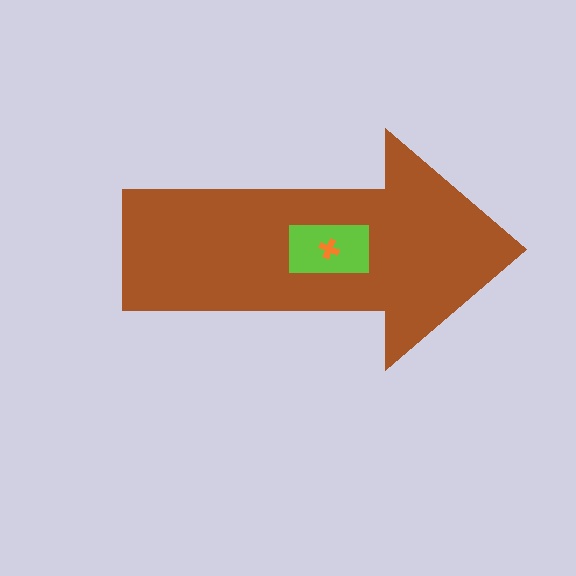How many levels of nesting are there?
3.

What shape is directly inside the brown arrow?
The lime rectangle.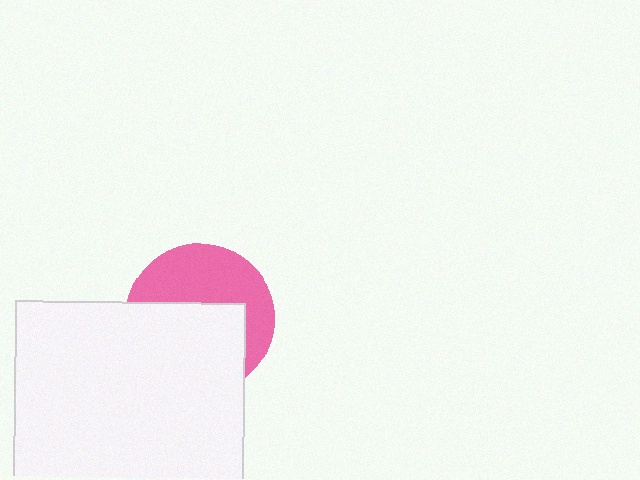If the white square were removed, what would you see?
You would see the complete pink circle.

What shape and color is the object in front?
The object in front is a white square.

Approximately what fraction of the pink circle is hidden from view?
Roughly 55% of the pink circle is hidden behind the white square.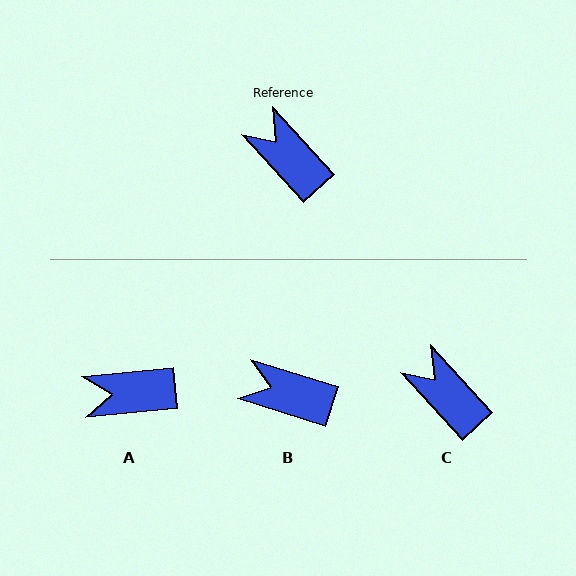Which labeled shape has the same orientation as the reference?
C.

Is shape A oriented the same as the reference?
No, it is off by about 53 degrees.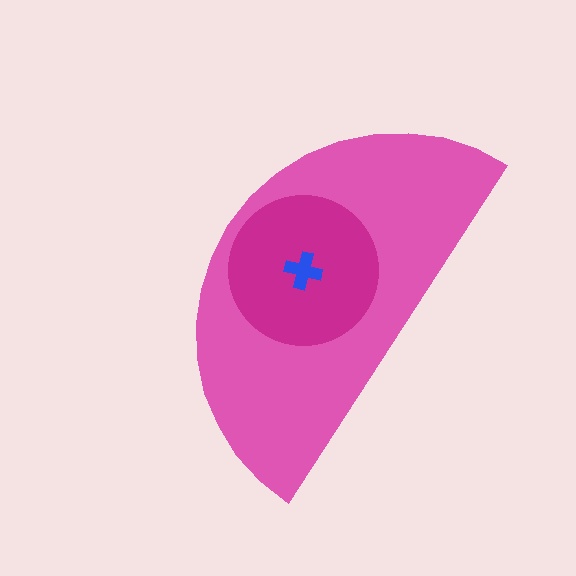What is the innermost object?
The blue cross.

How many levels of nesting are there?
3.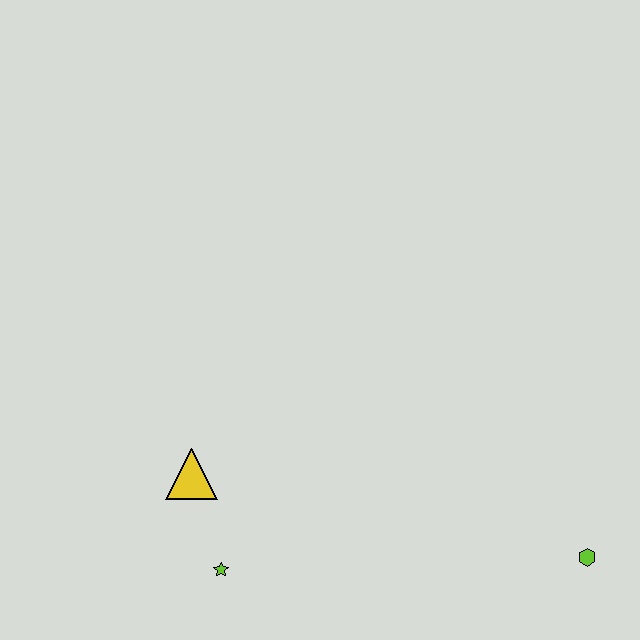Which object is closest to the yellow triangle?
The lime star is closest to the yellow triangle.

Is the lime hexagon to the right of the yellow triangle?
Yes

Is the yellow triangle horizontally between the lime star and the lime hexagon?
No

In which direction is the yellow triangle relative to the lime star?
The yellow triangle is above the lime star.